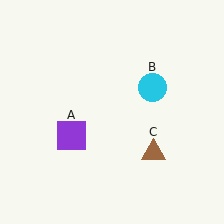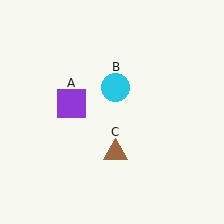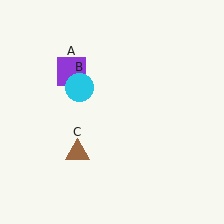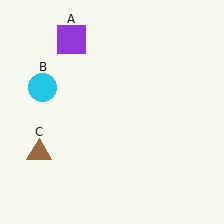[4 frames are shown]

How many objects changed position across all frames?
3 objects changed position: purple square (object A), cyan circle (object B), brown triangle (object C).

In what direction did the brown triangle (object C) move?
The brown triangle (object C) moved left.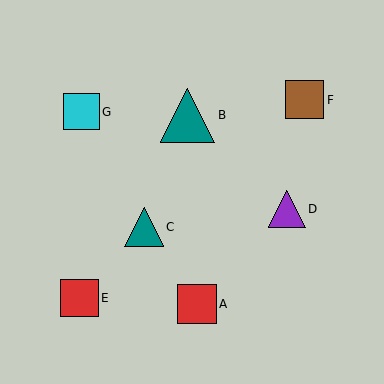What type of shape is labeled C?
Shape C is a teal triangle.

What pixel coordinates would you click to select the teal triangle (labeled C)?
Click at (144, 227) to select the teal triangle C.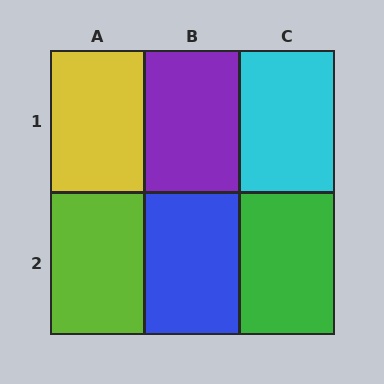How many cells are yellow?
1 cell is yellow.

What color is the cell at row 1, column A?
Yellow.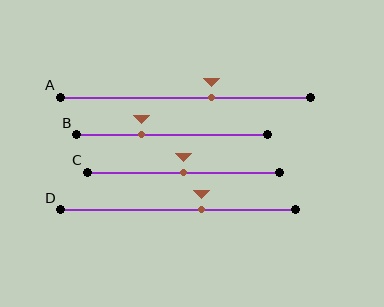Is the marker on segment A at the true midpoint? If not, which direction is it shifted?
No, the marker on segment A is shifted to the right by about 10% of the segment length.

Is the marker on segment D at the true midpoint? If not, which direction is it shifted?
No, the marker on segment D is shifted to the right by about 10% of the segment length.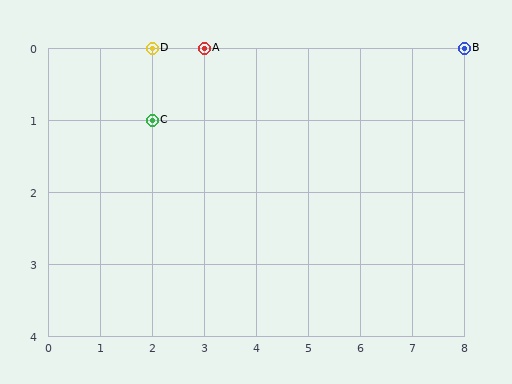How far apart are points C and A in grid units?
Points C and A are 1 column and 1 row apart (about 1.4 grid units diagonally).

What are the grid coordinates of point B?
Point B is at grid coordinates (8, 0).